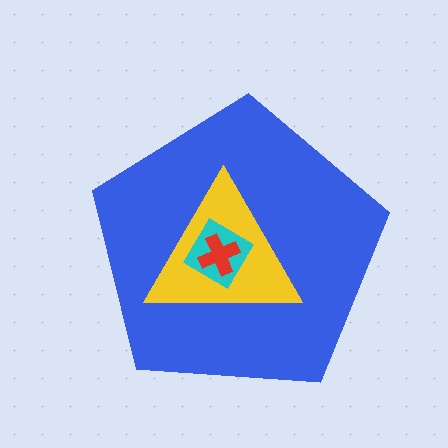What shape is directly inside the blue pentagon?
The yellow triangle.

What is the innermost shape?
The red cross.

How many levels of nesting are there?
4.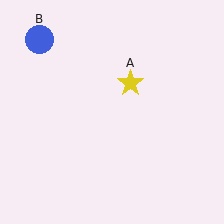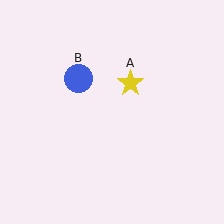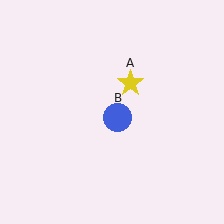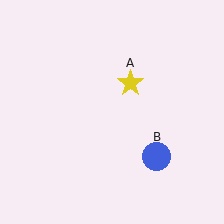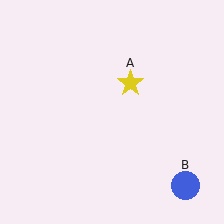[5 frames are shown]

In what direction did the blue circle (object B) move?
The blue circle (object B) moved down and to the right.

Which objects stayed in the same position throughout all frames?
Yellow star (object A) remained stationary.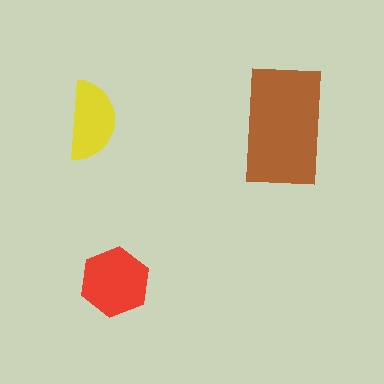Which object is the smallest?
The yellow semicircle.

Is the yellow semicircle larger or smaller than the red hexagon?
Smaller.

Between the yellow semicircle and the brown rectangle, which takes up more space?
The brown rectangle.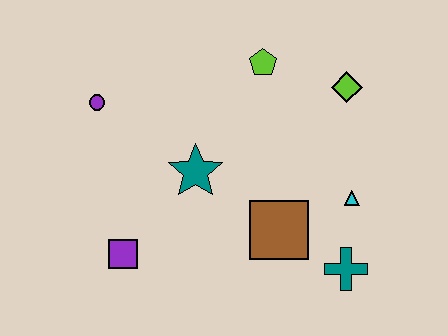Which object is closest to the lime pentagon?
The lime diamond is closest to the lime pentagon.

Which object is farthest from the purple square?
The lime diamond is farthest from the purple square.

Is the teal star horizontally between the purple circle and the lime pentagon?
Yes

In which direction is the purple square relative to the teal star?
The purple square is below the teal star.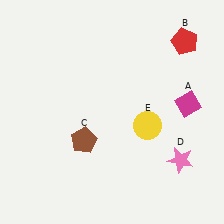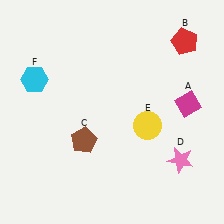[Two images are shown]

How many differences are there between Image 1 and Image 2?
There is 1 difference between the two images.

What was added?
A cyan hexagon (F) was added in Image 2.